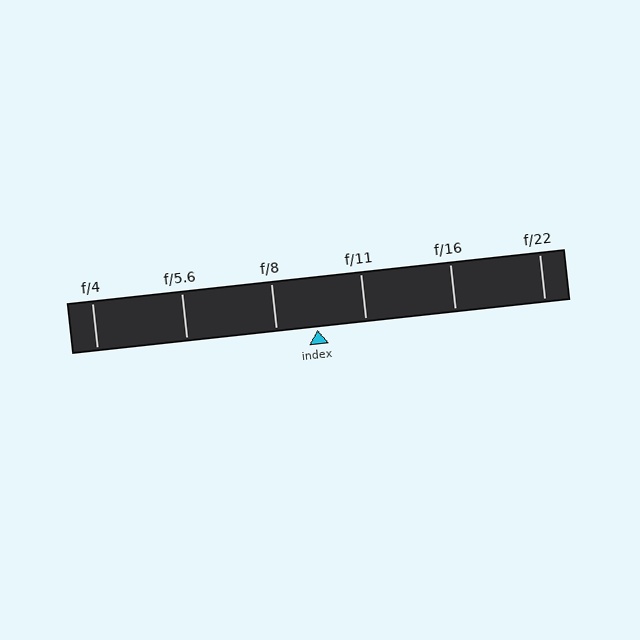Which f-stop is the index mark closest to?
The index mark is closest to f/8.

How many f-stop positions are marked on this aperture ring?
There are 6 f-stop positions marked.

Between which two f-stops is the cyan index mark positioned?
The index mark is between f/8 and f/11.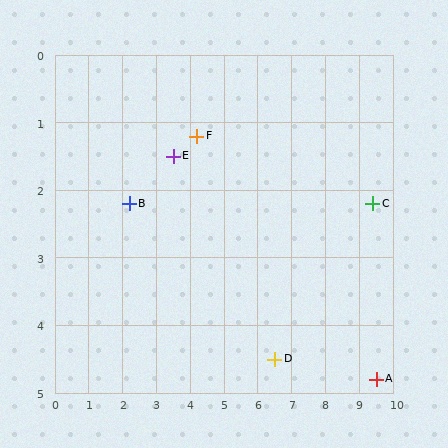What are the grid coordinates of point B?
Point B is at approximately (2.2, 2.2).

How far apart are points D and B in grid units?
Points D and B are about 4.9 grid units apart.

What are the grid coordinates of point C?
Point C is at approximately (9.4, 2.2).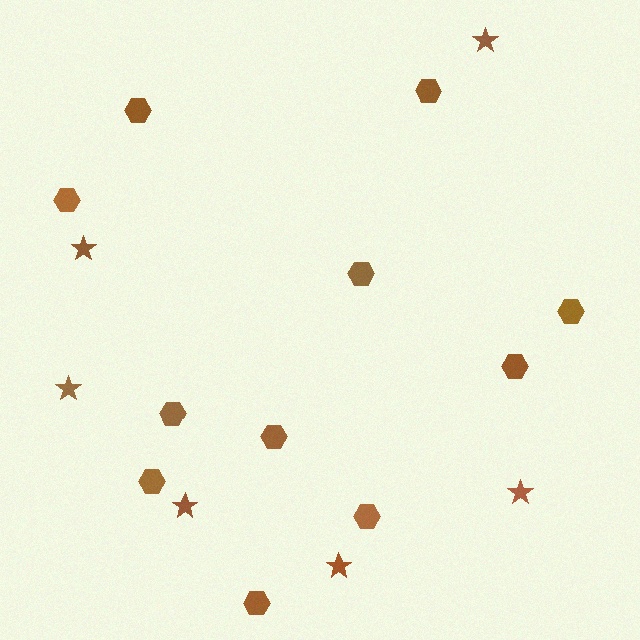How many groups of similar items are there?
There are 2 groups: one group of stars (6) and one group of hexagons (11).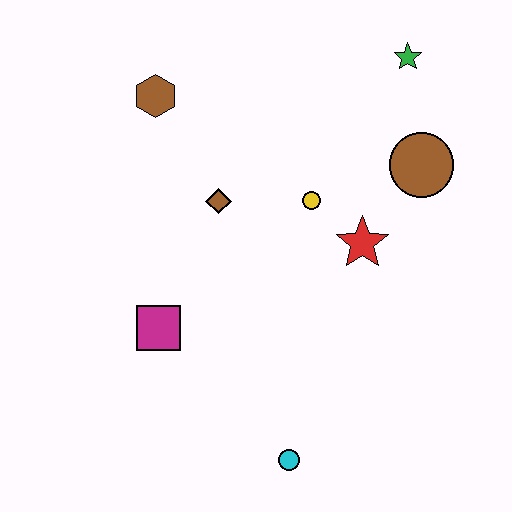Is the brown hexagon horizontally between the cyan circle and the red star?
No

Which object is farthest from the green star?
The cyan circle is farthest from the green star.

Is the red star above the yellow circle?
No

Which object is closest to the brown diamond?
The yellow circle is closest to the brown diamond.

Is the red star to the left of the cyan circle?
No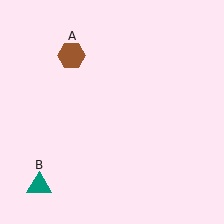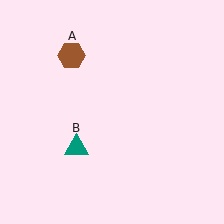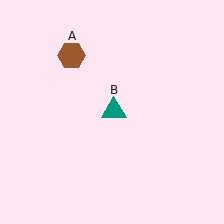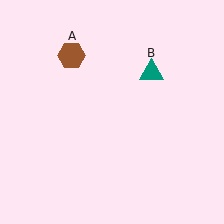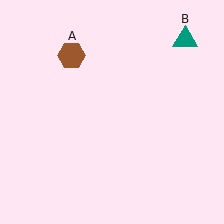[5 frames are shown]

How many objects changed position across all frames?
1 object changed position: teal triangle (object B).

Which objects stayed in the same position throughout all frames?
Brown hexagon (object A) remained stationary.